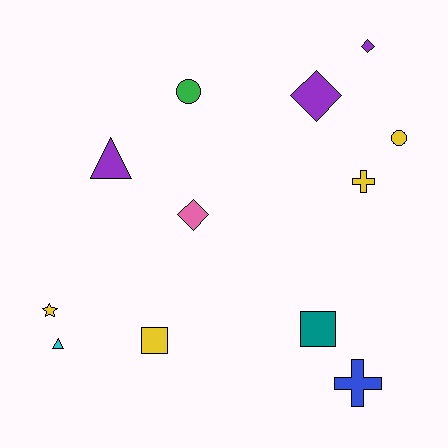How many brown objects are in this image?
There are no brown objects.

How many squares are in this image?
There are 2 squares.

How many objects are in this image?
There are 12 objects.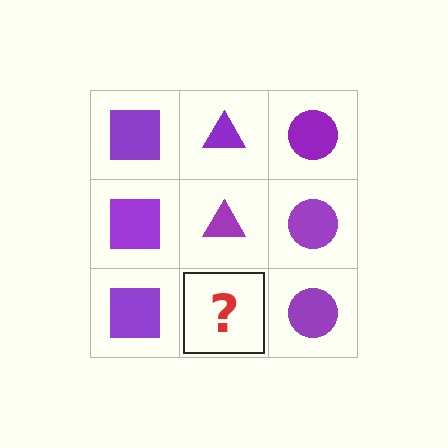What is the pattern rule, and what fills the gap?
The rule is that each column has a consistent shape. The gap should be filled with a purple triangle.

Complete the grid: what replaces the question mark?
The question mark should be replaced with a purple triangle.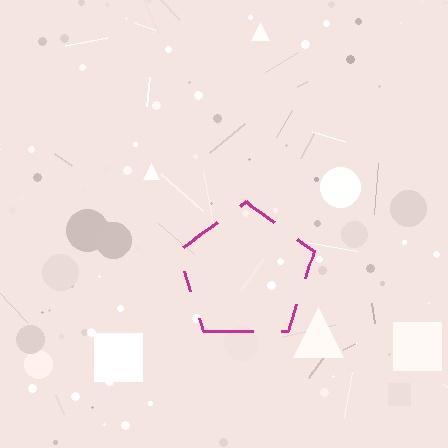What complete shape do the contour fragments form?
The contour fragments form a pentagon.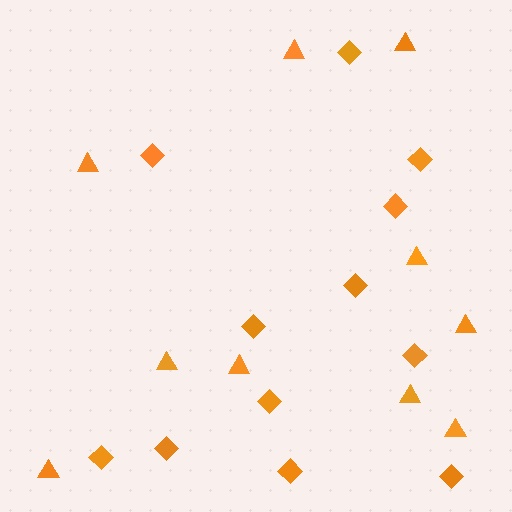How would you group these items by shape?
There are 2 groups: one group of diamonds (12) and one group of triangles (10).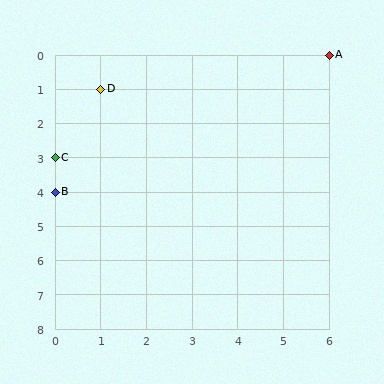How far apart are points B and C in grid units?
Points B and C are 1 row apart.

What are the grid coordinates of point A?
Point A is at grid coordinates (6, 0).